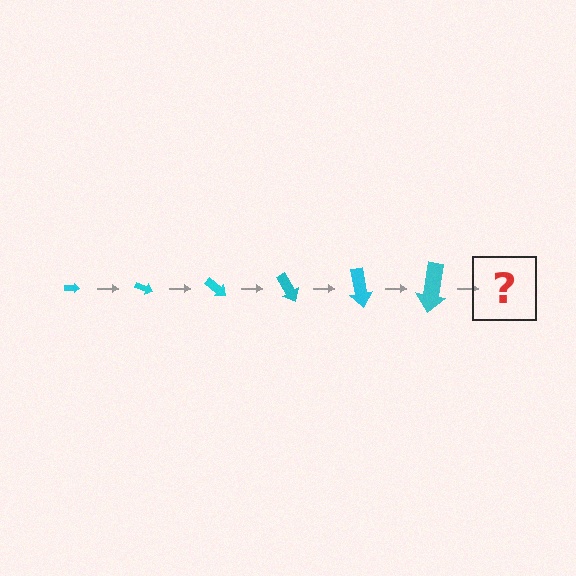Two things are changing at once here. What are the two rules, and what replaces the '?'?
The two rules are that the arrow grows larger each step and it rotates 20 degrees each step. The '?' should be an arrow, larger than the previous one and rotated 120 degrees from the start.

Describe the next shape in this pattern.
It should be an arrow, larger than the previous one and rotated 120 degrees from the start.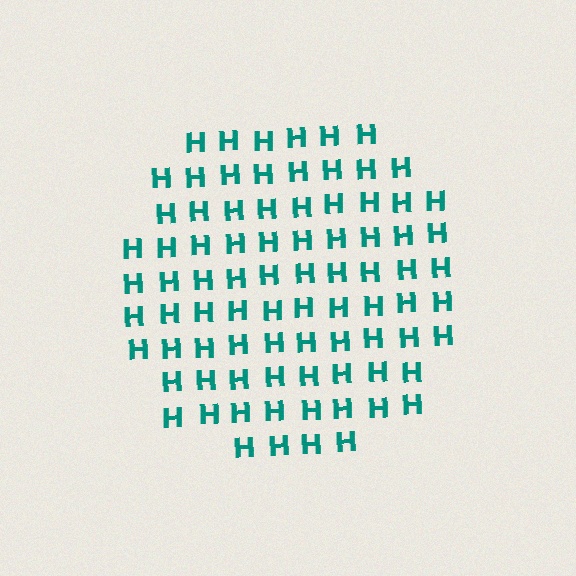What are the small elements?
The small elements are letter H's.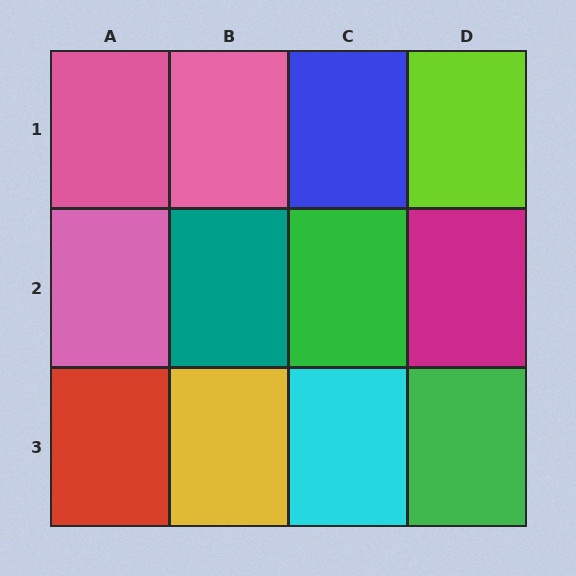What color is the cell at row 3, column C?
Cyan.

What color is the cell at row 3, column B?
Yellow.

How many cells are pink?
3 cells are pink.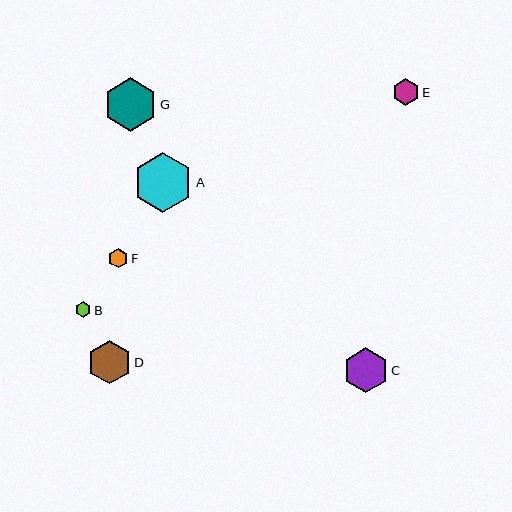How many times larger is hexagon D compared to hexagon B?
Hexagon D is approximately 2.8 times the size of hexagon B.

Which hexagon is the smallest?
Hexagon B is the smallest with a size of approximately 16 pixels.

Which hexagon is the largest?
Hexagon A is the largest with a size of approximately 60 pixels.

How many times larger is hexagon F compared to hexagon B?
Hexagon F is approximately 1.2 times the size of hexagon B.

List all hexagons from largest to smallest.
From largest to smallest: A, G, C, D, E, F, B.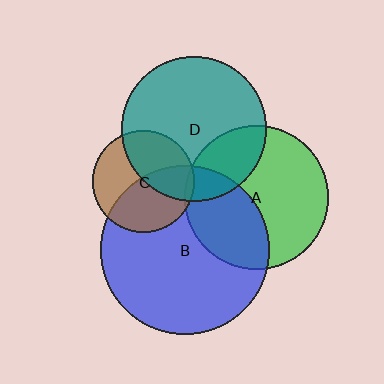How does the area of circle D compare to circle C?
Approximately 2.0 times.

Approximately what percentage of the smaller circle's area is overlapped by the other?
Approximately 40%.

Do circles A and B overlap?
Yes.